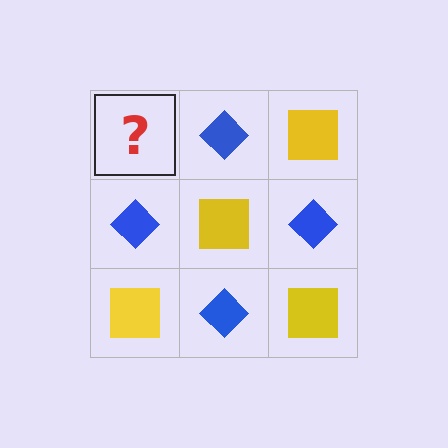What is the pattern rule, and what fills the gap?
The rule is that it alternates yellow square and blue diamond in a checkerboard pattern. The gap should be filled with a yellow square.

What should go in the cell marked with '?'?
The missing cell should contain a yellow square.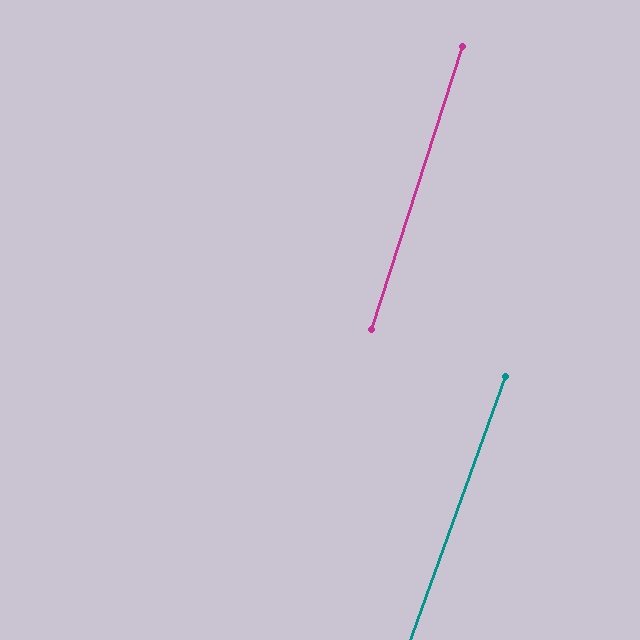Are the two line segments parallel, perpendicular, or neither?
Parallel — their directions differ by only 1.9°.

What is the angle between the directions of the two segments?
Approximately 2 degrees.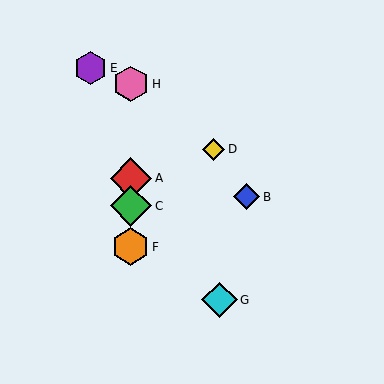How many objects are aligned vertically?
4 objects (A, C, F, H) are aligned vertically.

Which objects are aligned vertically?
Objects A, C, F, H are aligned vertically.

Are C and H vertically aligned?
Yes, both are at x≈131.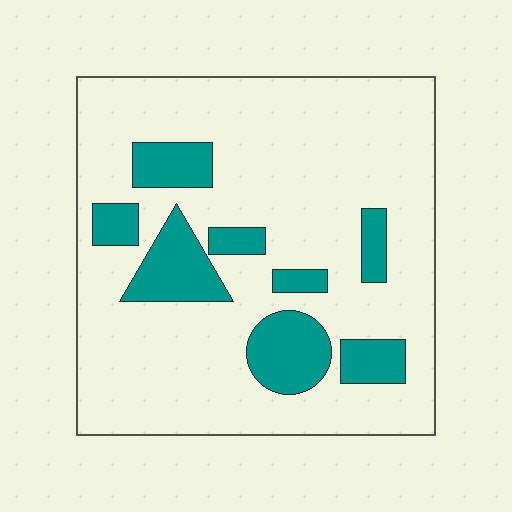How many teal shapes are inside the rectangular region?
8.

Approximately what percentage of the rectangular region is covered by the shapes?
Approximately 20%.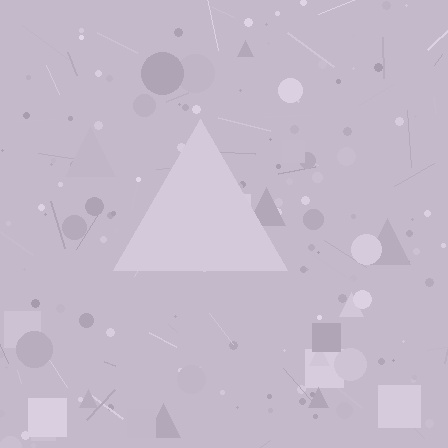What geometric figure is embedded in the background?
A triangle is embedded in the background.